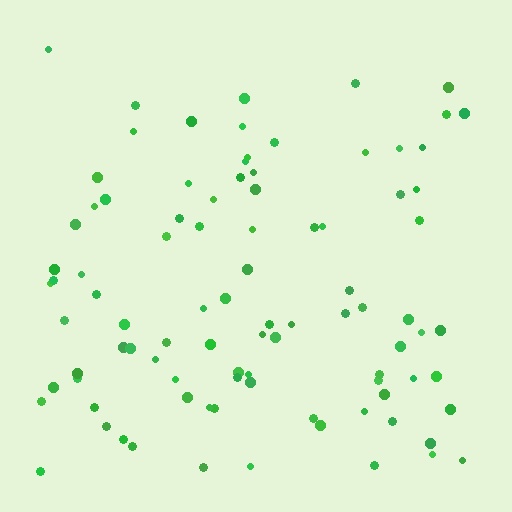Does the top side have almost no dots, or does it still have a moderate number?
Still a moderate number, just noticeably fewer than the bottom.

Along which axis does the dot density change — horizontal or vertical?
Vertical.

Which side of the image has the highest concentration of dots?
The bottom.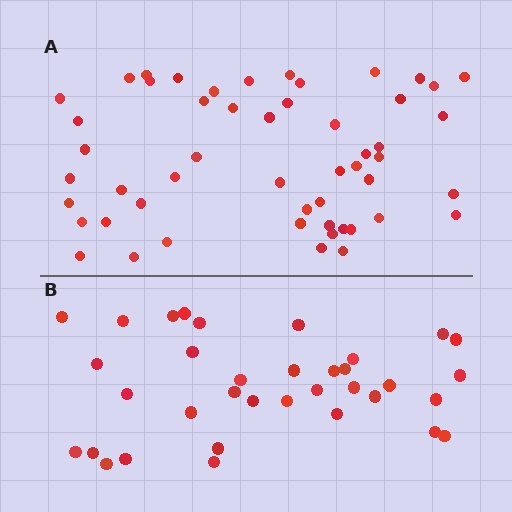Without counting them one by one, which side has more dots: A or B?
Region A (the top region) has more dots.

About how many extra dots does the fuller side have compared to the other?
Region A has approximately 15 more dots than region B.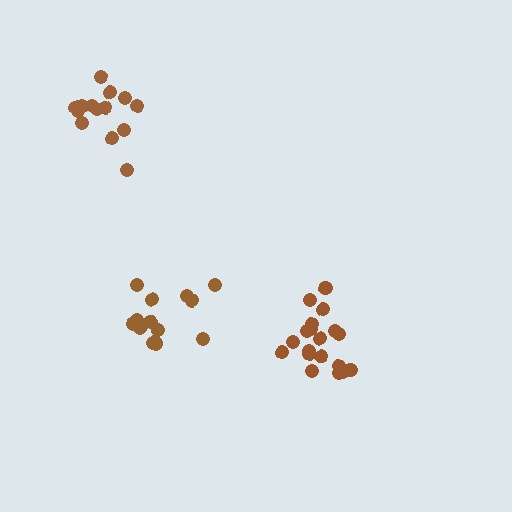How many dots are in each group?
Group 1: 14 dots, Group 2: 19 dots, Group 3: 15 dots (48 total).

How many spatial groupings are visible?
There are 3 spatial groupings.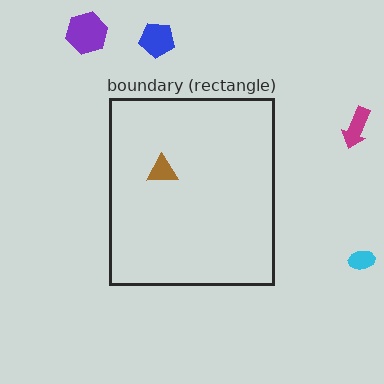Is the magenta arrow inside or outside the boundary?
Outside.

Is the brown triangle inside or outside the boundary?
Inside.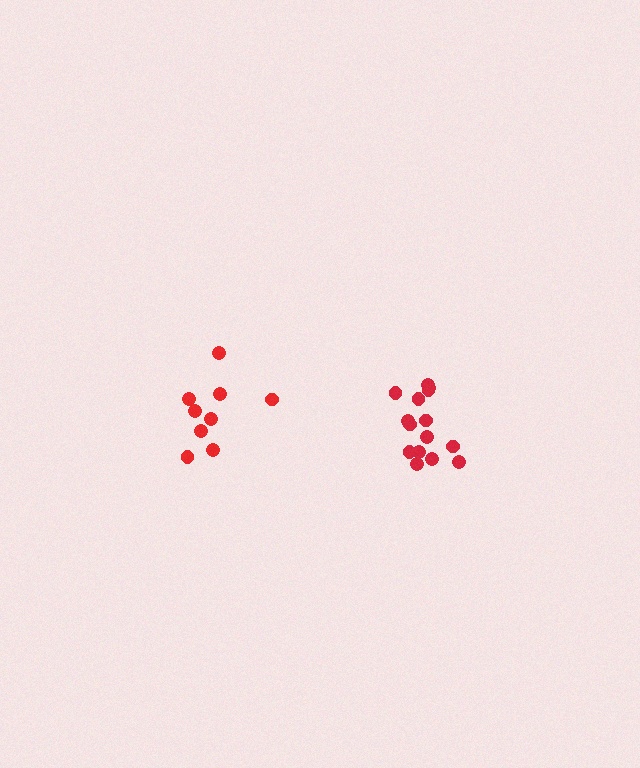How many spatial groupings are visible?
There are 2 spatial groupings.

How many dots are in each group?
Group 1: 15 dots, Group 2: 9 dots (24 total).